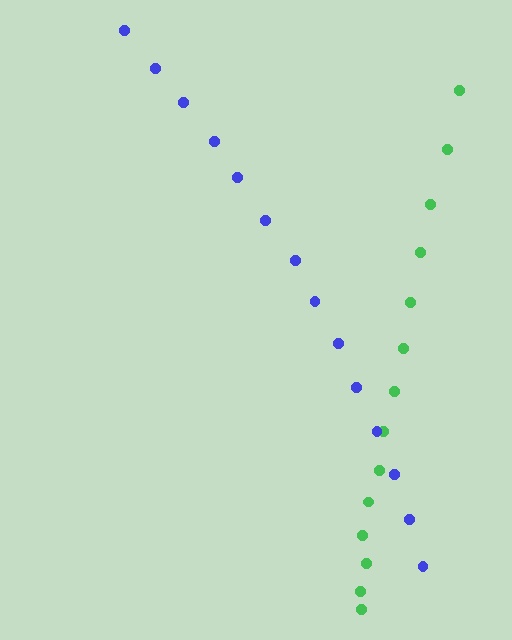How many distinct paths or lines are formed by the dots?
There are 2 distinct paths.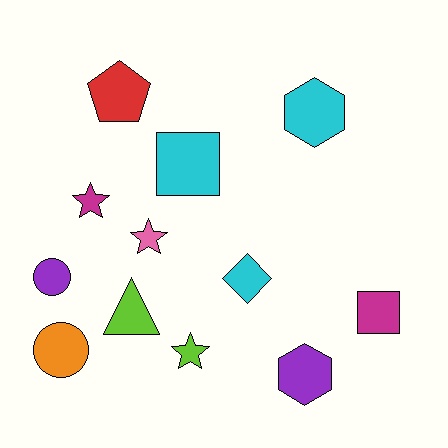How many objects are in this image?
There are 12 objects.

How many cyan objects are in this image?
There are 3 cyan objects.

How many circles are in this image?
There are 2 circles.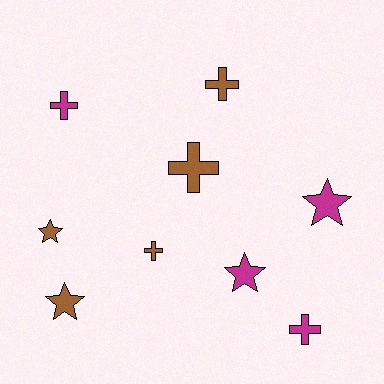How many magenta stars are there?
There are 2 magenta stars.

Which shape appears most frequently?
Cross, with 5 objects.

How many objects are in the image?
There are 9 objects.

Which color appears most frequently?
Brown, with 5 objects.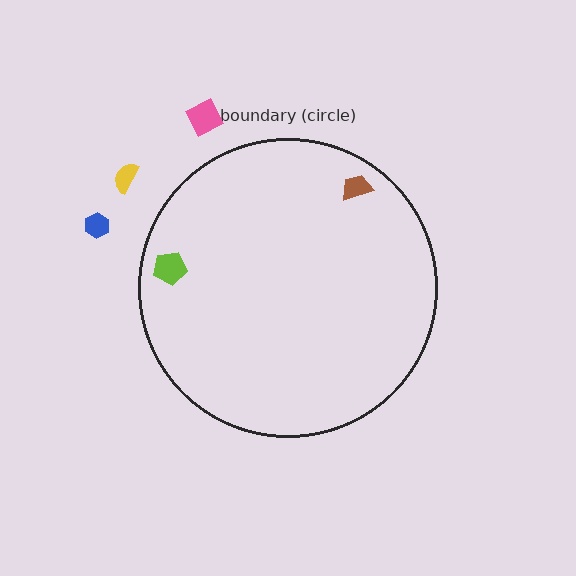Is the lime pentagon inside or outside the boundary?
Inside.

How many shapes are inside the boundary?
2 inside, 3 outside.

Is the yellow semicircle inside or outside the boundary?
Outside.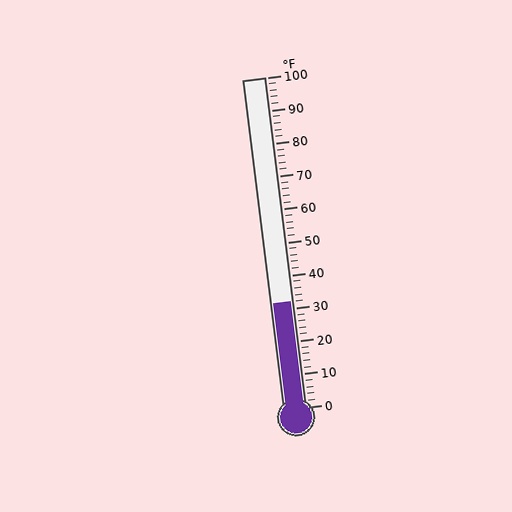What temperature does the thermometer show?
The thermometer shows approximately 32°F.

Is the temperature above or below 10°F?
The temperature is above 10°F.